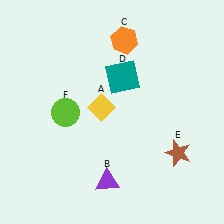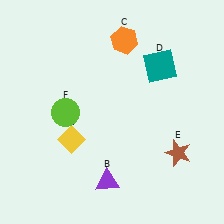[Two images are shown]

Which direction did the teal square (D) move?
The teal square (D) moved right.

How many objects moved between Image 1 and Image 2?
2 objects moved between the two images.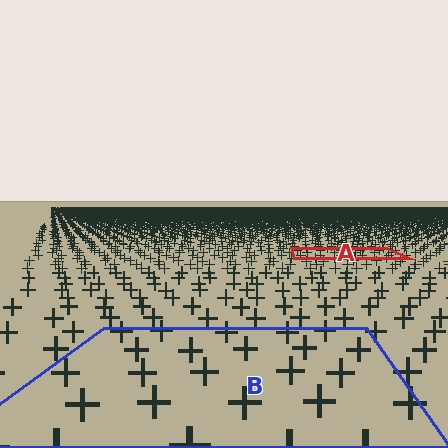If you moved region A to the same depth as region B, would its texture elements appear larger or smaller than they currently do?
They would appear larger. At a closer depth, the same texture elements are projected at a bigger on-screen size.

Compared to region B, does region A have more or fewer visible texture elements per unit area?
Region A has more texture elements per unit area — they are packed more densely because it is farther away.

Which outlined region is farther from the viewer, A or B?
Region A is farther from the viewer — the texture elements inside it appear smaller and more densely packed.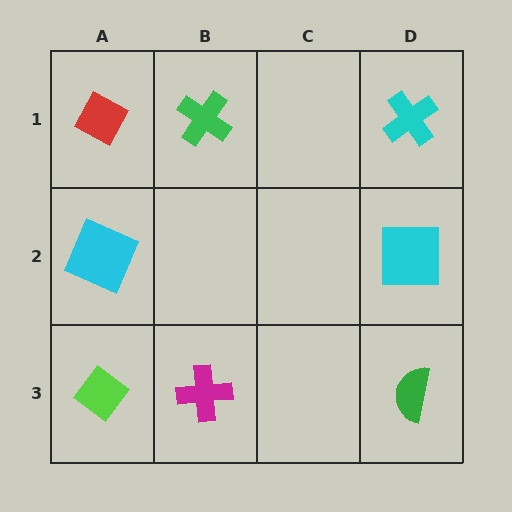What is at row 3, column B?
A magenta cross.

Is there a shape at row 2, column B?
No, that cell is empty.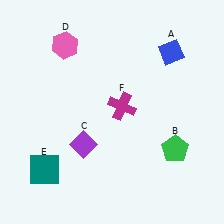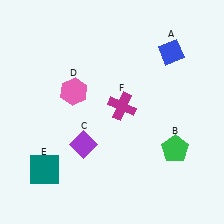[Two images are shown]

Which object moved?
The pink hexagon (D) moved down.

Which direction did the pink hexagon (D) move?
The pink hexagon (D) moved down.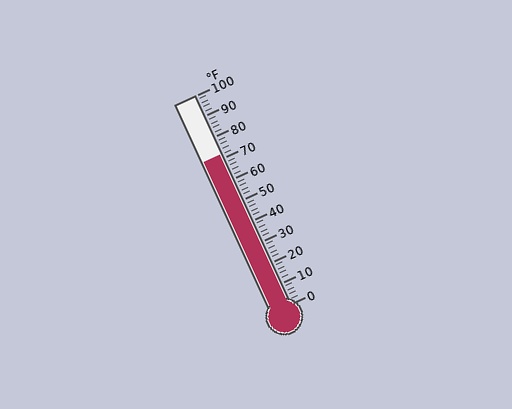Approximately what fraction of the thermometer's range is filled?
The thermometer is filled to approximately 70% of its range.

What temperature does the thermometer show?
The thermometer shows approximately 72°F.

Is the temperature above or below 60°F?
The temperature is above 60°F.